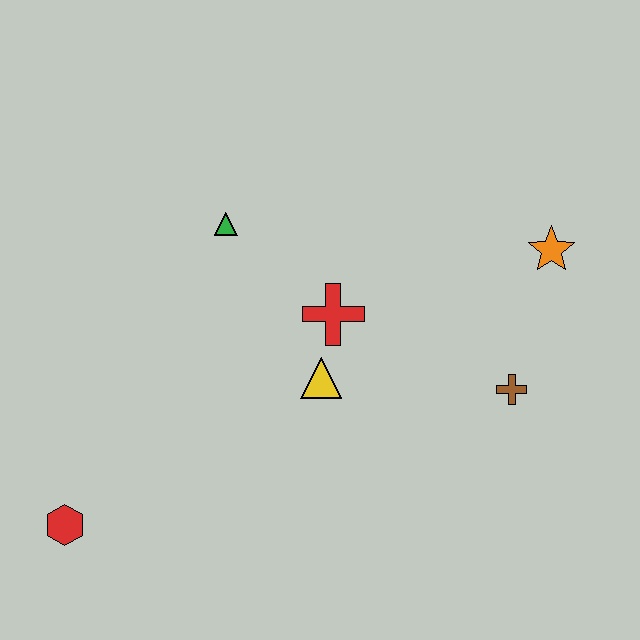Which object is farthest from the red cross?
The red hexagon is farthest from the red cross.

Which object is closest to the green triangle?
The red cross is closest to the green triangle.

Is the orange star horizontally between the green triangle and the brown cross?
No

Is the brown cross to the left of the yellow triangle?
No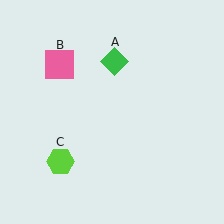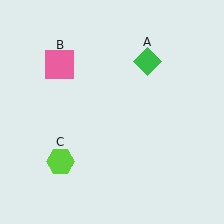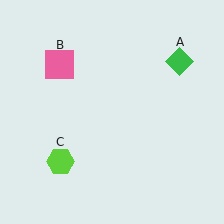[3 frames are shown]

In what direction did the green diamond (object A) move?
The green diamond (object A) moved right.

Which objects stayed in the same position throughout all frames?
Pink square (object B) and lime hexagon (object C) remained stationary.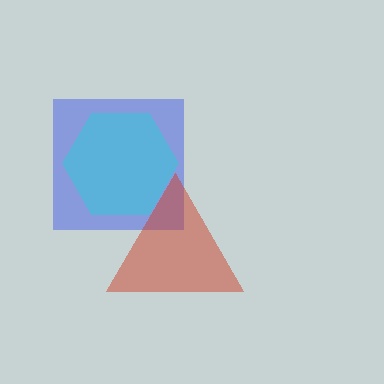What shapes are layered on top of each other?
The layered shapes are: a blue square, a red triangle, a cyan hexagon.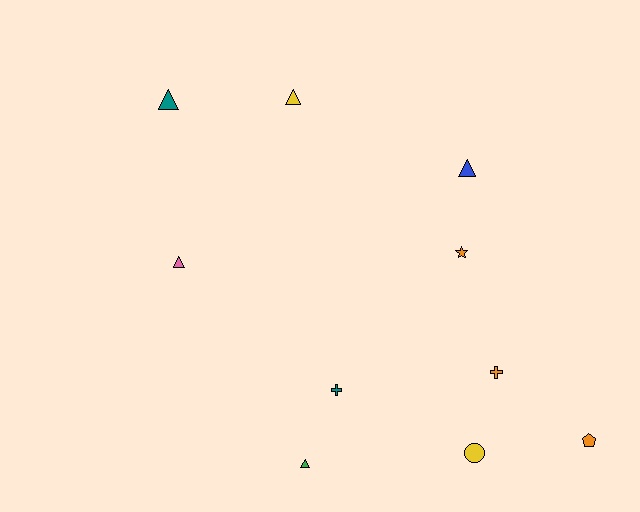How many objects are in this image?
There are 10 objects.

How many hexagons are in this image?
There are no hexagons.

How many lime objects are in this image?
There are no lime objects.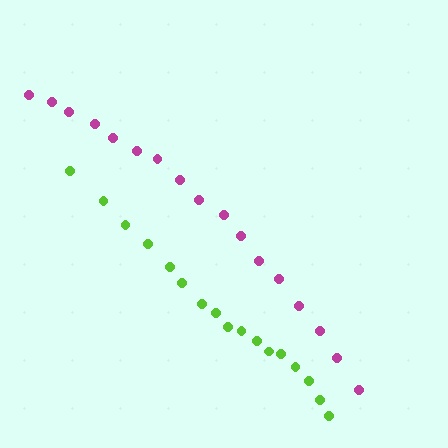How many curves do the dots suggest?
There are 2 distinct paths.